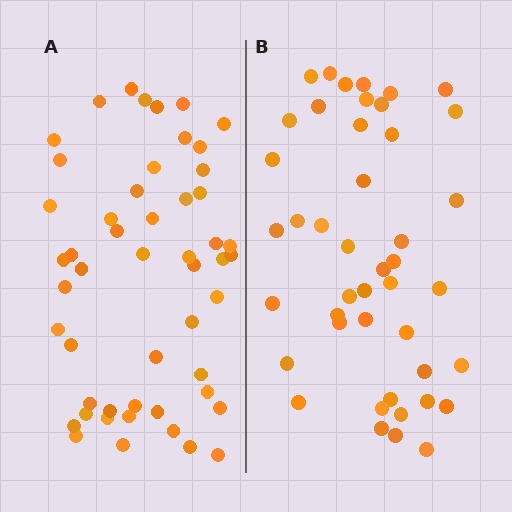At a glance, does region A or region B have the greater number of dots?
Region A (the left region) has more dots.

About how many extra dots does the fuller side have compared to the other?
Region A has roughly 8 or so more dots than region B.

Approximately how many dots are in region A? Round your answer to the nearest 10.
About 50 dots. (The exact count is 51, which rounds to 50.)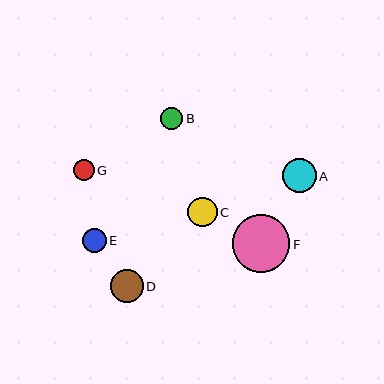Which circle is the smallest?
Circle G is the smallest with a size of approximately 21 pixels.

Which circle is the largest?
Circle F is the largest with a size of approximately 58 pixels.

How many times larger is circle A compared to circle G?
Circle A is approximately 1.7 times the size of circle G.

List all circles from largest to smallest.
From largest to smallest: F, A, D, C, E, B, G.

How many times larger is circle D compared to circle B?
Circle D is approximately 1.5 times the size of circle B.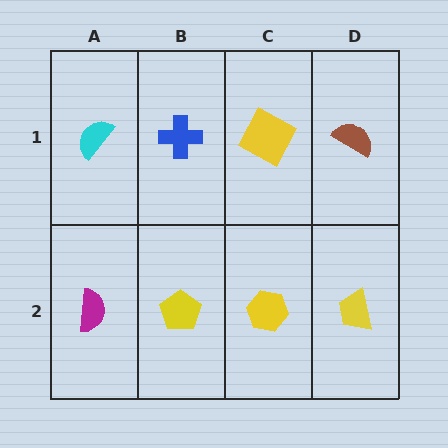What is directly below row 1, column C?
A yellow hexagon.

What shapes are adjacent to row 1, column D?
A yellow trapezoid (row 2, column D), a yellow square (row 1, column C).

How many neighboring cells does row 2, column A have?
2.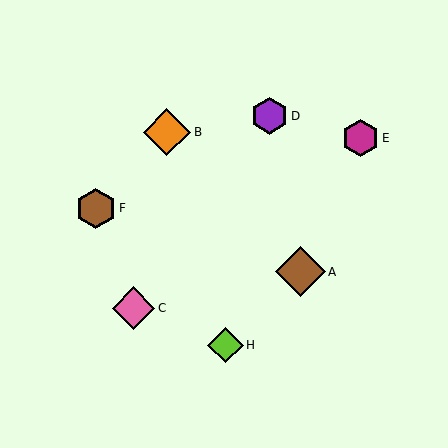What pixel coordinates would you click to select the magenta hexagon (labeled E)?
Click at (361, 138) to select the magenta hexagon E.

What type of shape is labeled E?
Shape E is a magenta hexagon.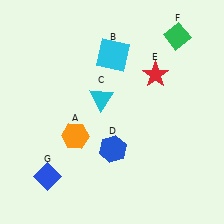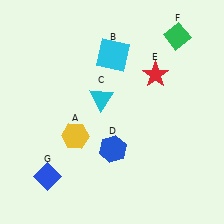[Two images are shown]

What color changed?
The hexagon (A) changed from orange in Image 1 to yellow in Image 2.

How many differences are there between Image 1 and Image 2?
There is 1 difference between the two images.